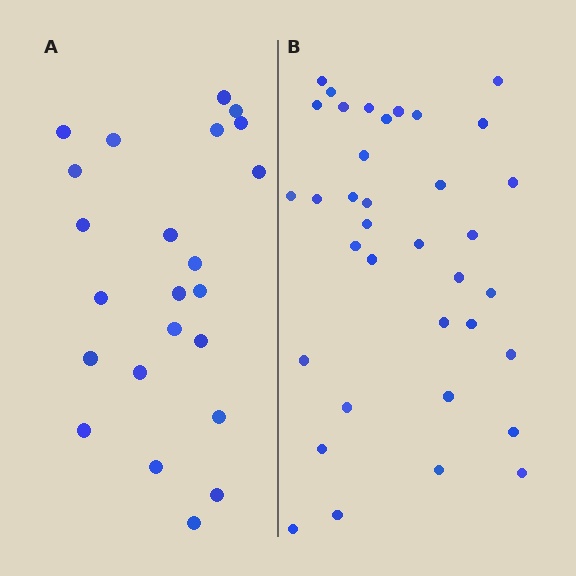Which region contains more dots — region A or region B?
Region B (the right region) has more dots.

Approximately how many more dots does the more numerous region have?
Region B has approximately 15 more dots than region A.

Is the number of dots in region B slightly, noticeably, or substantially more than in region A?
Region B has substantially more. The ratio is roughly 1.6 to 1.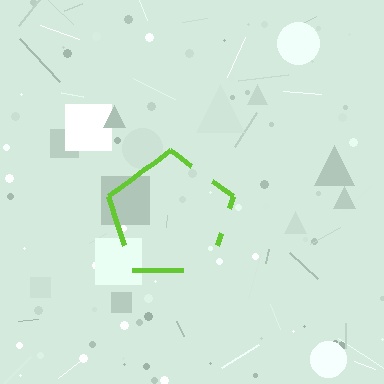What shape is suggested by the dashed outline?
The dashed outline suggests a pentagon.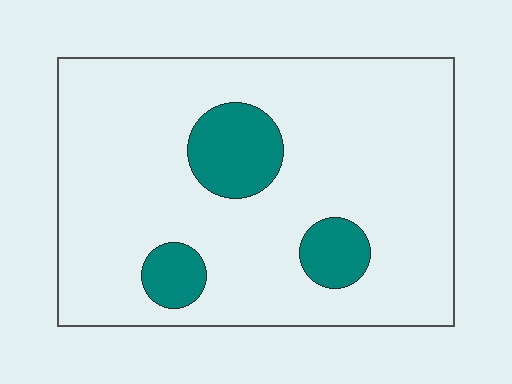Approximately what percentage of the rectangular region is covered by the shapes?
Approximately 15%.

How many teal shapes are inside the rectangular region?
3.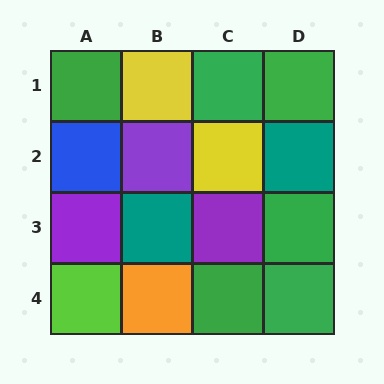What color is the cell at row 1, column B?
Yellow.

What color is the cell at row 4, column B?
Orange.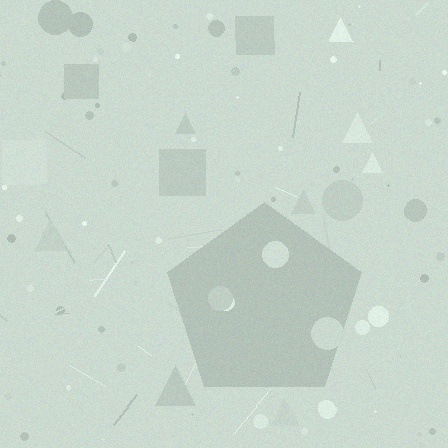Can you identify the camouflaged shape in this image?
The camouflaged shape is a pentagon.